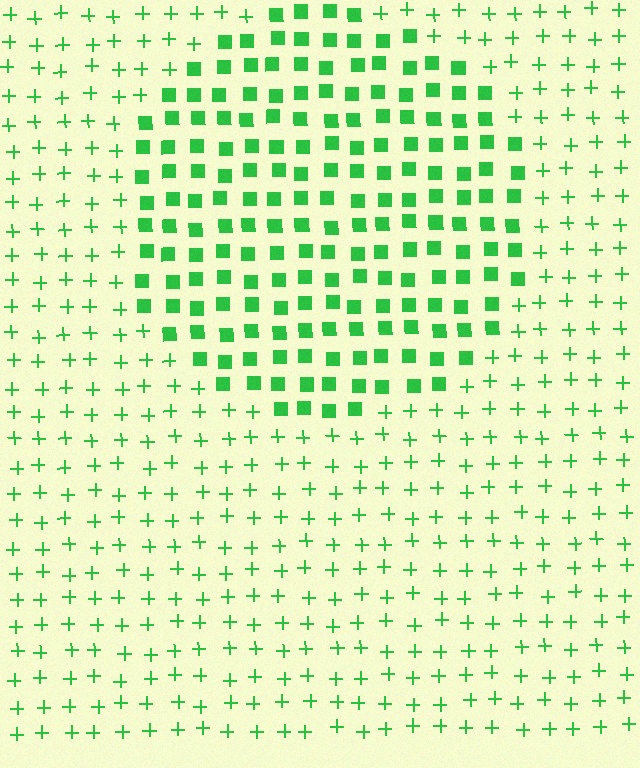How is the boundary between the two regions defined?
The boundary is defined by a change in element shape: squares inside vs. plus signs outside. All elements share the same color and spacing.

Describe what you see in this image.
The image is filled with small green elements arranged in a uniform grid. A circle-shaped region contains squares, while the surrounding area contains plus signs. The boundary is defined purely by the change in element shape.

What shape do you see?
I see a circle.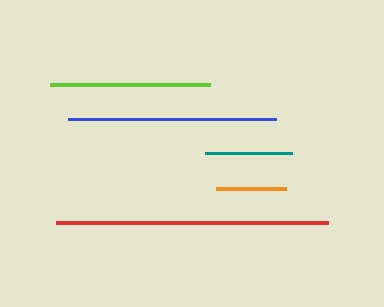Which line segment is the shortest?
The orange line is the shortest at approximately 71 pixels.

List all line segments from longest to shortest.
From longest to shortest: red, blue, lime, teal, orange.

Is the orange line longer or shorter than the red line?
The red line is longer than the orange line.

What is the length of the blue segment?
The blue segment is approximately 208 pixels long.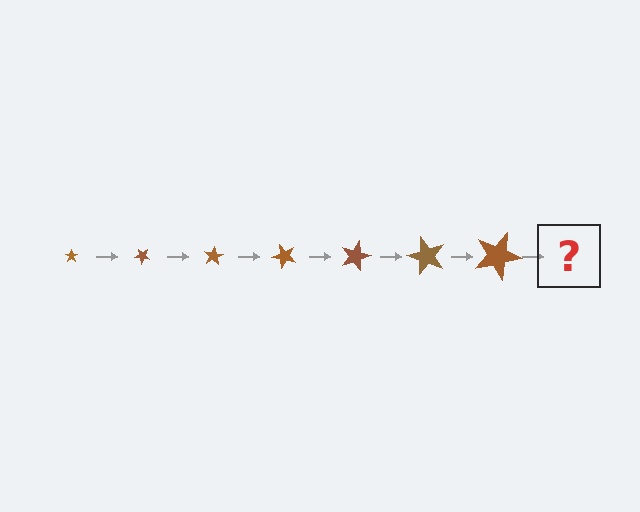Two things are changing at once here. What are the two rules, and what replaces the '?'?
The two rules are that the star grows larger each step and it rotates 40 degrees each step. The '?' should be a star, larger than the previous one and rotated 280 degrees from the start.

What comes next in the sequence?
The next element should be a star, larger than the previous one and rotated 280 degrees from the start.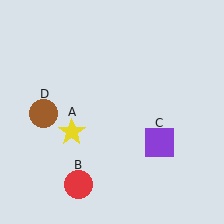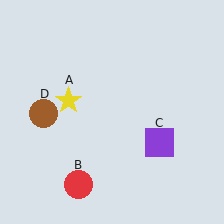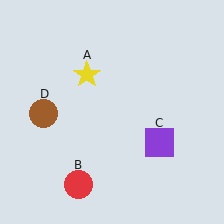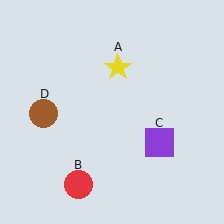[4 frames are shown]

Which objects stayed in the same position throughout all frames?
Red circle (object B) and purple square (object C) and brown circle (object D) remained stationary.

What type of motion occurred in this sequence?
The yellow star (object A) rotated clockwise around the center of the scene.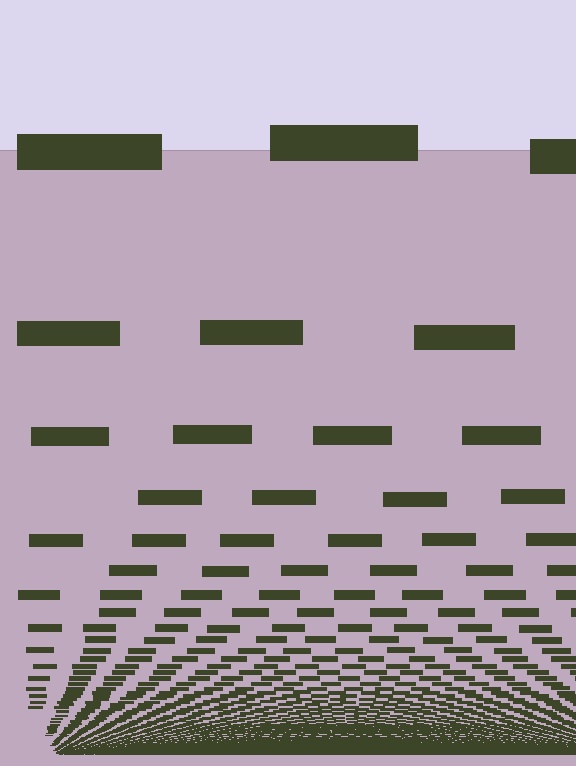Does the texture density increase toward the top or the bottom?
Density increases toward the bottom.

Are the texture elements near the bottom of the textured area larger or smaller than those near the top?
Smaller. The gradient is inverted — elements near the bottom are smaller and denser.